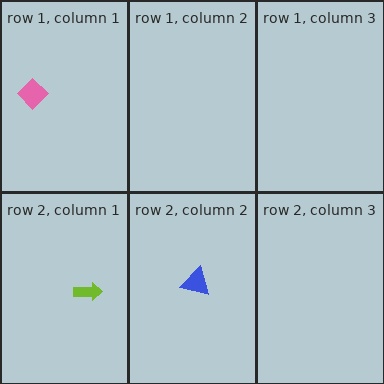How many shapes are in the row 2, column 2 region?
1.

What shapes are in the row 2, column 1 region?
The lime arrow.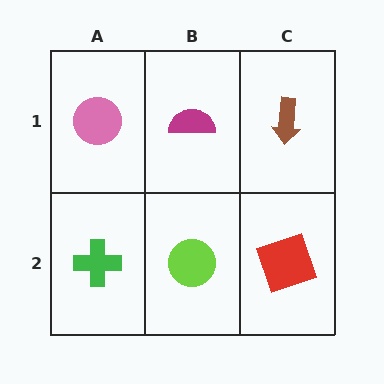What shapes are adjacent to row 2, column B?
A magenta semicircle (row 1, column B), a green cross (row 2, column A), a red square (row 2, column C).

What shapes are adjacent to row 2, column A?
A pink circle (row 1, column A), a lime circle (row 2, column B).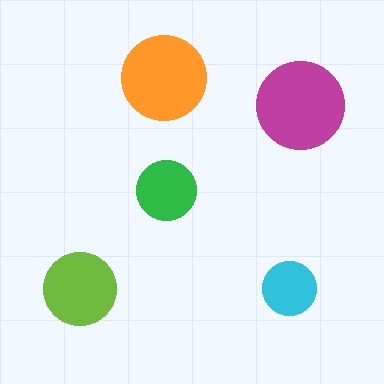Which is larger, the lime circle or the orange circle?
The orange one.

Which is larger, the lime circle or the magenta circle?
The magenta one.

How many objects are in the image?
There are 5 objects in the image.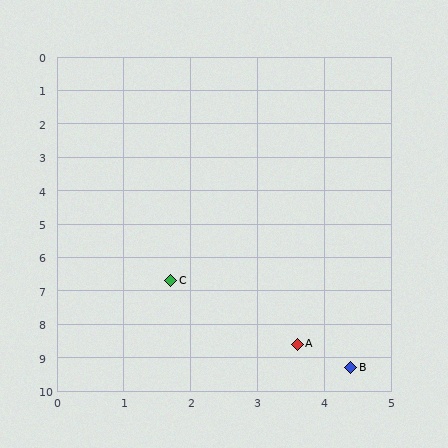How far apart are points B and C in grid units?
Points B and C are about 3.7 grid units apart.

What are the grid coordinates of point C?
Point C is at approximately (1.7, 6.7).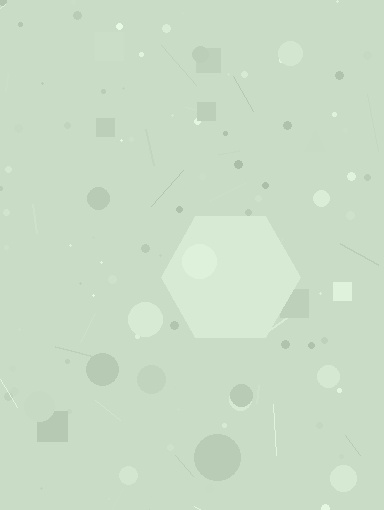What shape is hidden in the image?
A hexagon is hidden in the image.